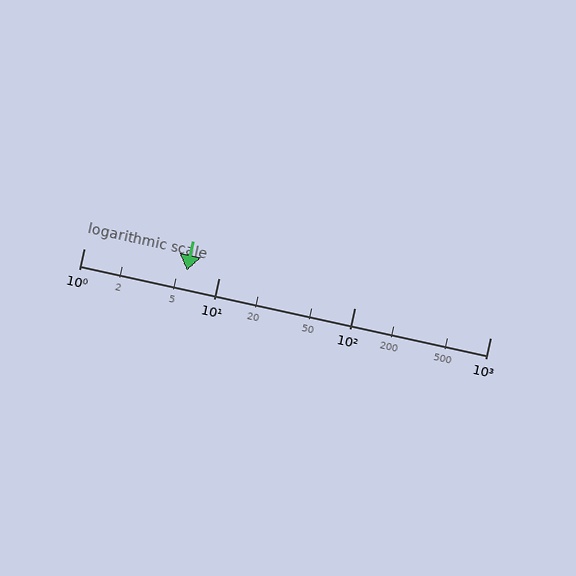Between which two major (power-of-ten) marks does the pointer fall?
The pointer is between 1 and 10.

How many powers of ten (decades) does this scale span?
The scale spans 3 decades, from 1 to 1000.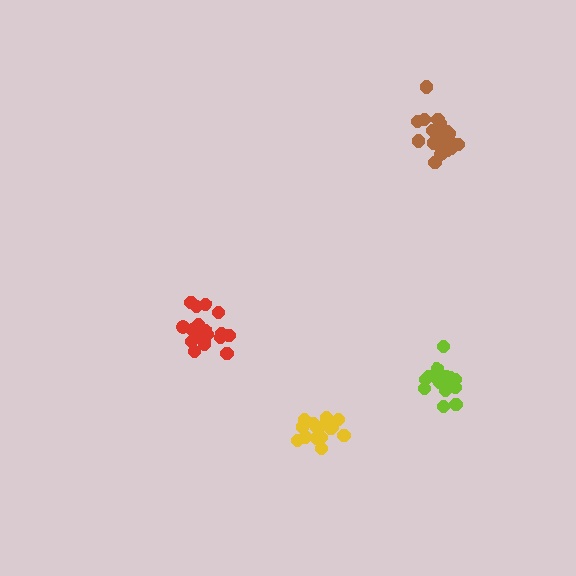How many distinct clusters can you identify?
There are 4 distinct clusters.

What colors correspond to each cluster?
The clusters are colored: red, lime, yellow, brown.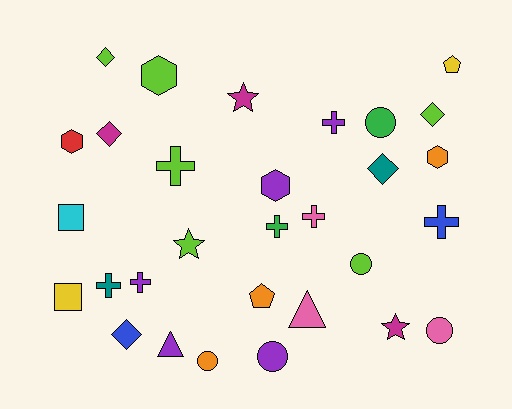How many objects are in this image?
There are 30 objects.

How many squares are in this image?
There are 2 squares.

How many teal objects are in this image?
There are 2 teal objects.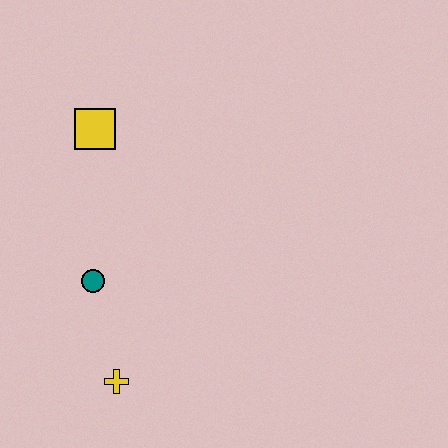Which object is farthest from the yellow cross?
The yellow square is farthest from the yellow cross.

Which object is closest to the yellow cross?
The teal circle is closest to the yellow cross.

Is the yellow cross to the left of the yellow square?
No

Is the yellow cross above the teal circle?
No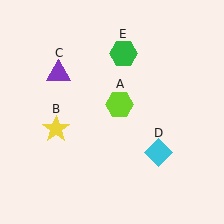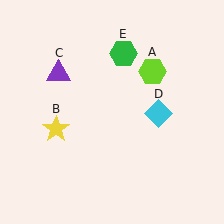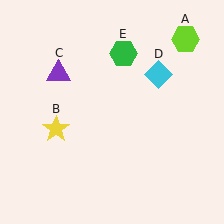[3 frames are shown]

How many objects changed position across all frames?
2 objects changed position: lime hexagon (object A), cyan diamond (object D).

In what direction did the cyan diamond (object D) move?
The cyan diamond (object D) moved up.